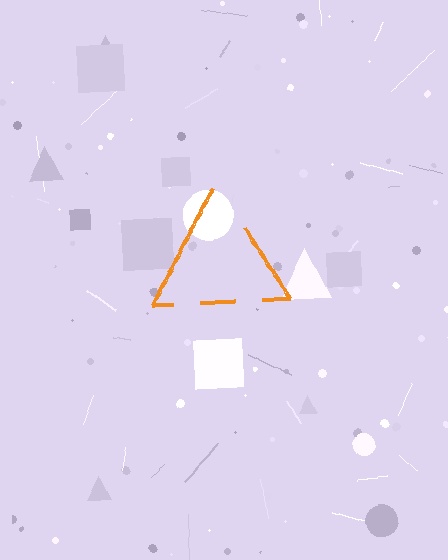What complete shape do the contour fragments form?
The contour fragments form a triangle.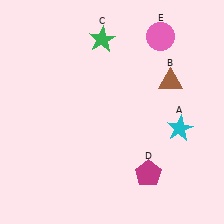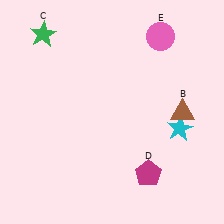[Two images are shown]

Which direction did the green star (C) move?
The green star (C) moved left.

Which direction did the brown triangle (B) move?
The brown triangle (B) moved down.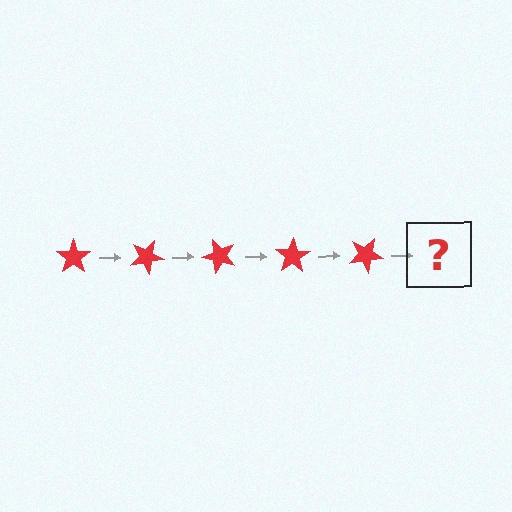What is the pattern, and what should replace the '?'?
The pattern is that the star rotates 25 degrees each step. The '?' should be a red star rotated 125 degrees.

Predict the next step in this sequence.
The next step is a red star rotated 125 degrees.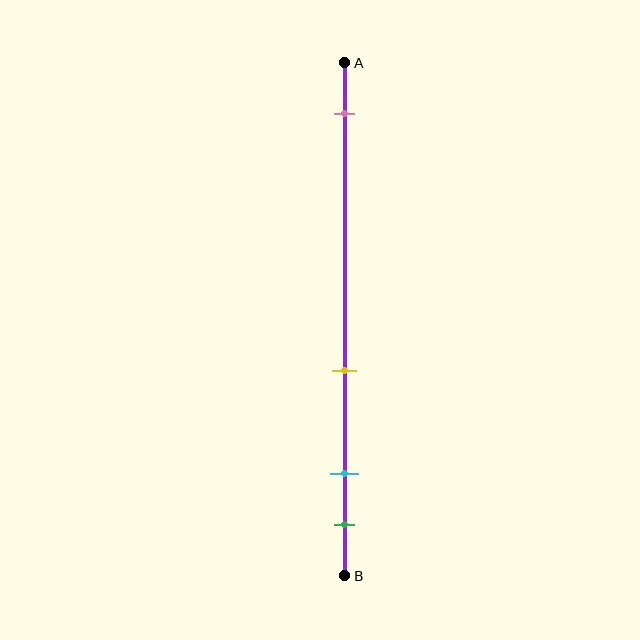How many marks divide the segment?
There are 4 marks dividing the segment.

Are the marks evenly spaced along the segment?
No, the marks are not evenly spaced.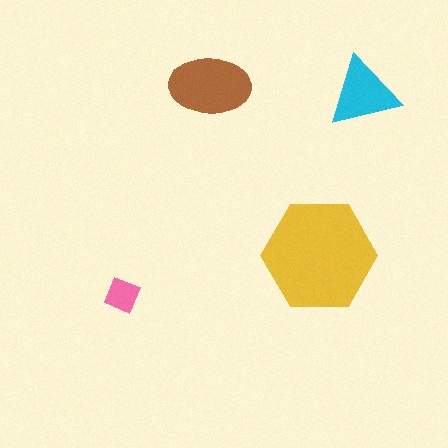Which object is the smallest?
The pink diamond.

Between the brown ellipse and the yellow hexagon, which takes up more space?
The yellow hexagon.